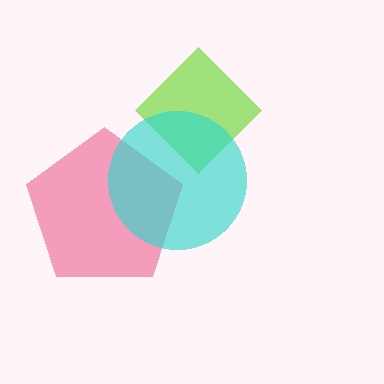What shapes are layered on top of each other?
The layered shapes are: a pink pentagon, a lime diamond, a cyan circle.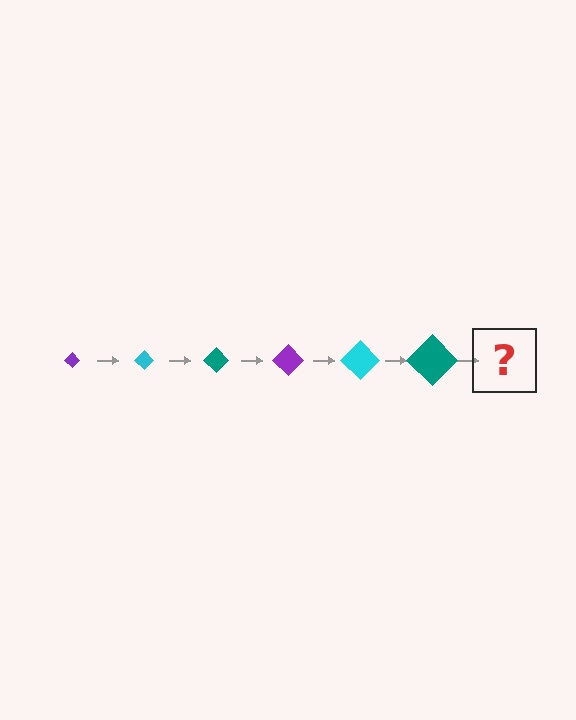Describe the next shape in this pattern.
It should be a purple diamond, larger than the previous one.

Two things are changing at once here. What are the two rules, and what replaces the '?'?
The two rules are that the diamond grows larger each step and the color cycles through purple, cyan, and teal. The '?' should be a purple diamond, larger than the previous one.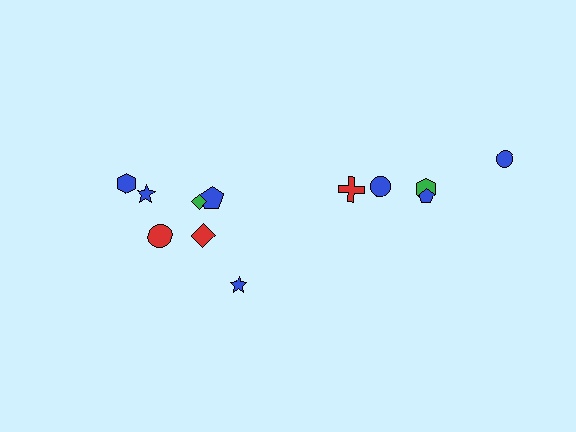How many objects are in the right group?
There are 5 objects.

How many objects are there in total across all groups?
There are 12 objects.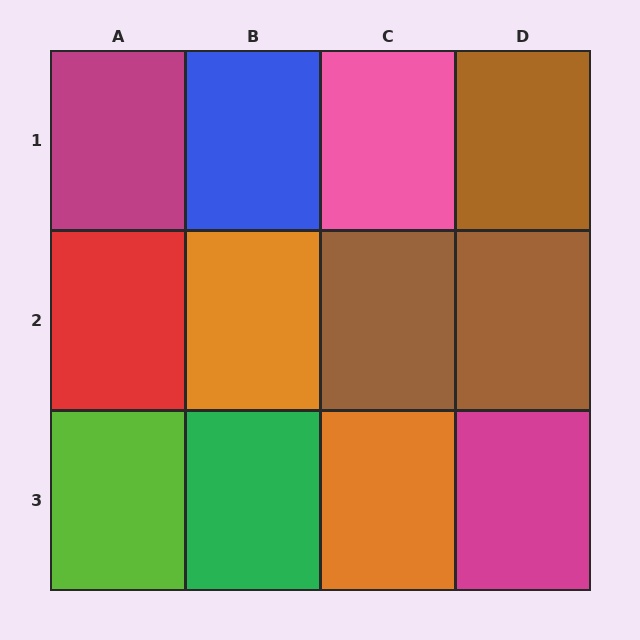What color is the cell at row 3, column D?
Magenta.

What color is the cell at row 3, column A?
Lime.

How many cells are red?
1 cell is red.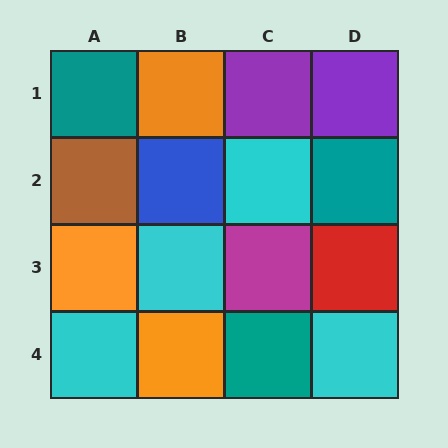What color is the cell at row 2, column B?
Blue.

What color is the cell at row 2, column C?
Cyan.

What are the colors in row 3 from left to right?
Orange, cyan, magenta, red.